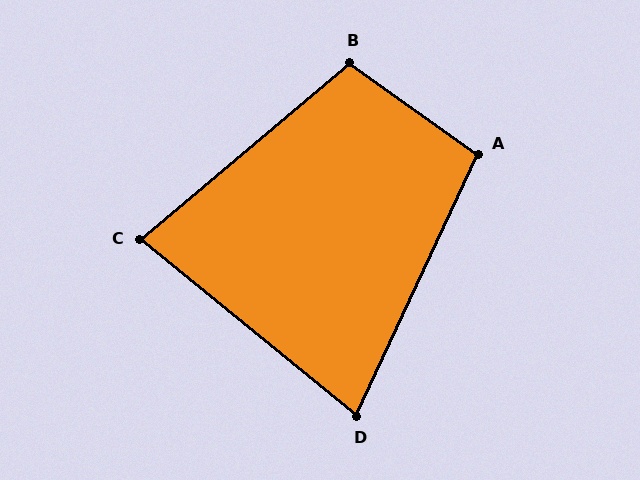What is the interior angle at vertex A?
Approximately 100 degrees (obtuse).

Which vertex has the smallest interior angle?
D, at approximately 76 degrees.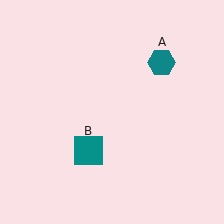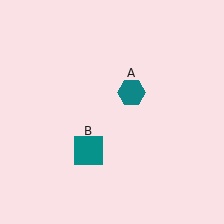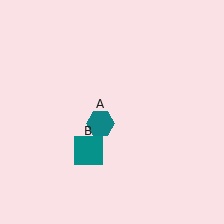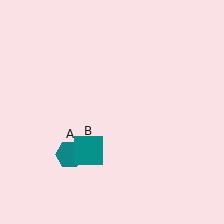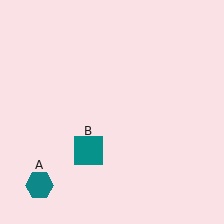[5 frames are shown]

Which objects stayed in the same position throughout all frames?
Teal square (object B) remained stationary.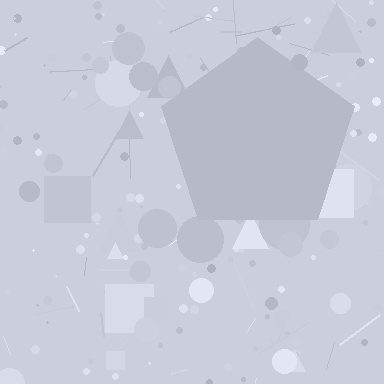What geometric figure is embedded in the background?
A pentagon is embedded in the background.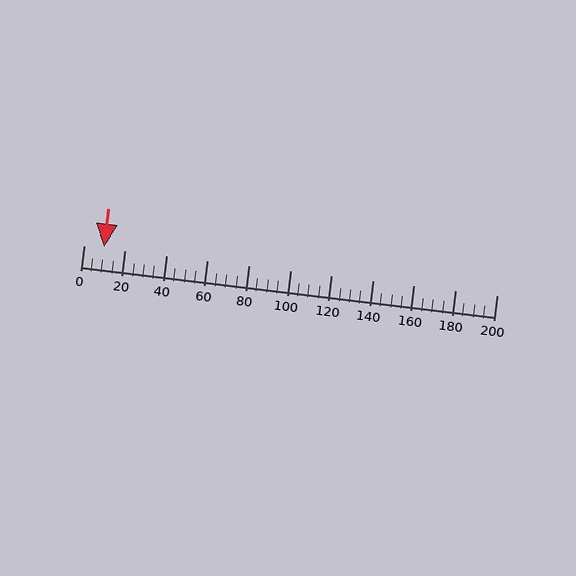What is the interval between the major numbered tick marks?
The major tick marks are spaced 20 units apart.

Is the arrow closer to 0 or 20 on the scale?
The arrow is closer to 20.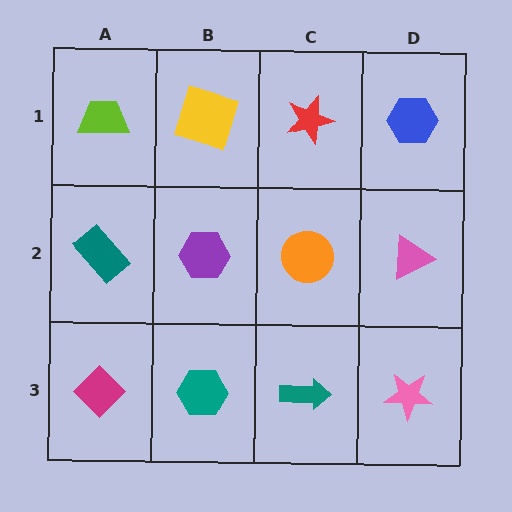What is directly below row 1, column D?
A pink triangle.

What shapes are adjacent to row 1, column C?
An orange circle (row 2, column C), a yellow square (row 1, column B), a blue hexagon (row 1, column D).